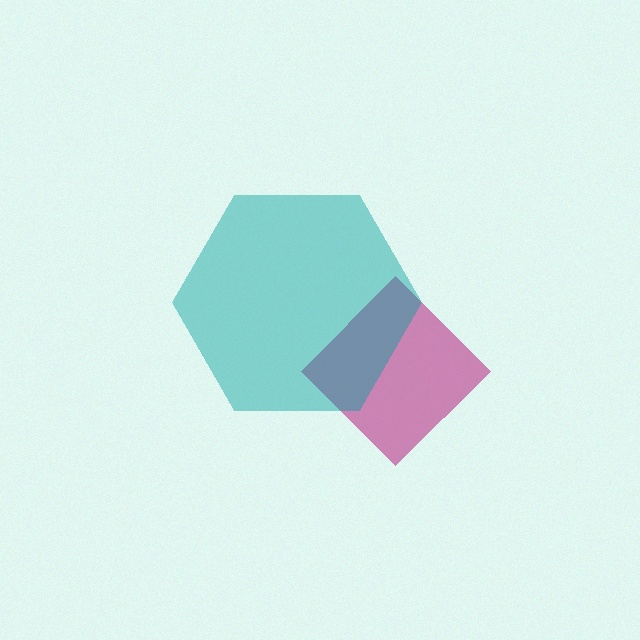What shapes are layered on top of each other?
The layered shapes are: a magenta diamond, a teal hexagon.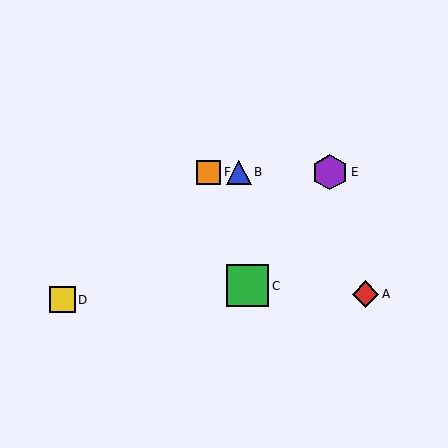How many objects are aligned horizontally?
3 objects (B, E, F) are aligned horizontally.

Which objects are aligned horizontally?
Objects B, E, F are aligned horizontally.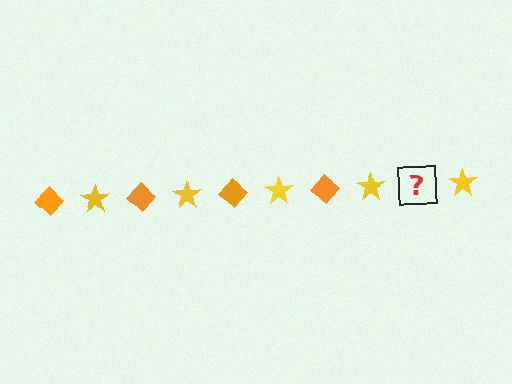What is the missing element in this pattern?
The missing element is an orange diamond.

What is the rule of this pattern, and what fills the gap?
The rule is that the pattern alternates between orange diamond and yellow star. The gap should be filled with an orange diamond.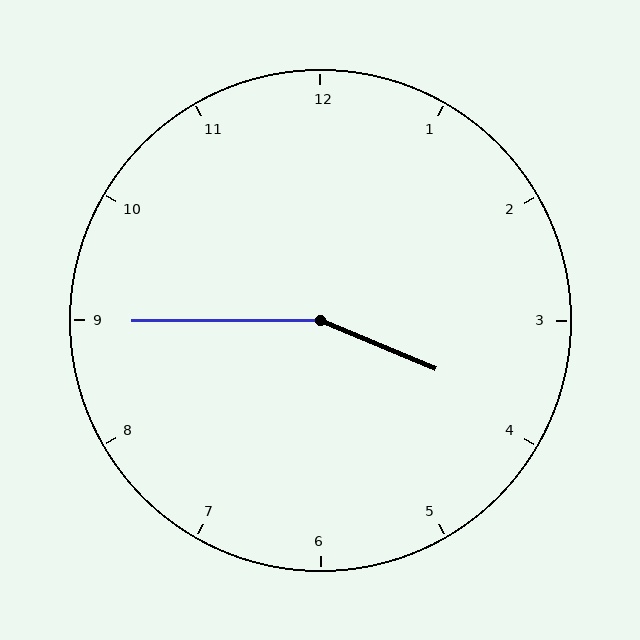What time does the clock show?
3:45.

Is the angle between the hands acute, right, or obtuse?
It is obtuse.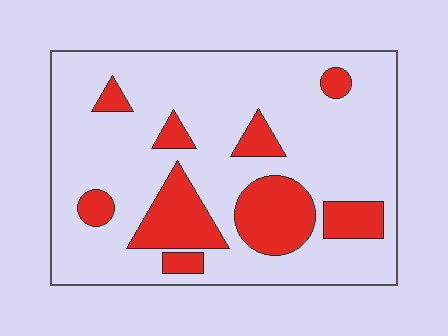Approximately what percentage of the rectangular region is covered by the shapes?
Approximately 20%.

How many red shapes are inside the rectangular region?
9.